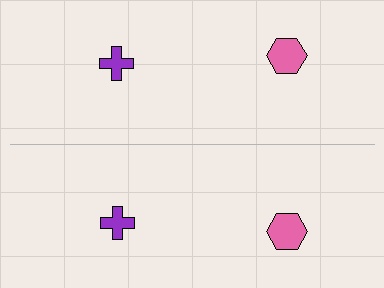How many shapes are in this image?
There are 4 shapes in this image.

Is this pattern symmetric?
Yes, this pattern has bilateral (reflection) symmetry.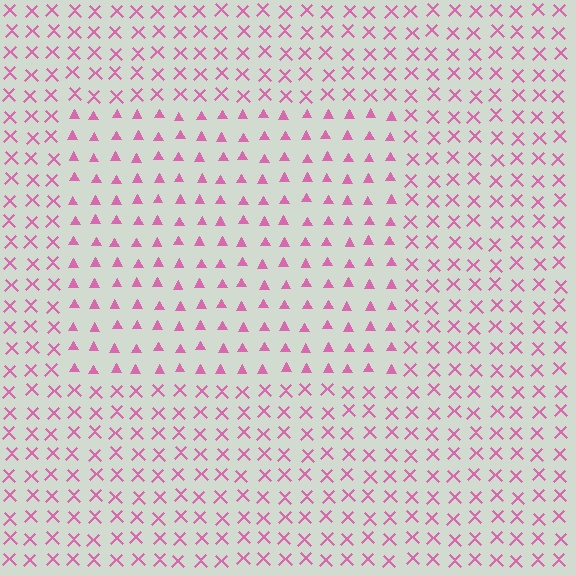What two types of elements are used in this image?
The image uses triangles inside the rectangle region and X marks outside it.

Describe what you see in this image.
The image is filled with small pink elements arranged in a uniform grid. A rectangle-shaped region contains triangles, while the surrounding area contains X marks. The boundary is defined purely by the change in element shape.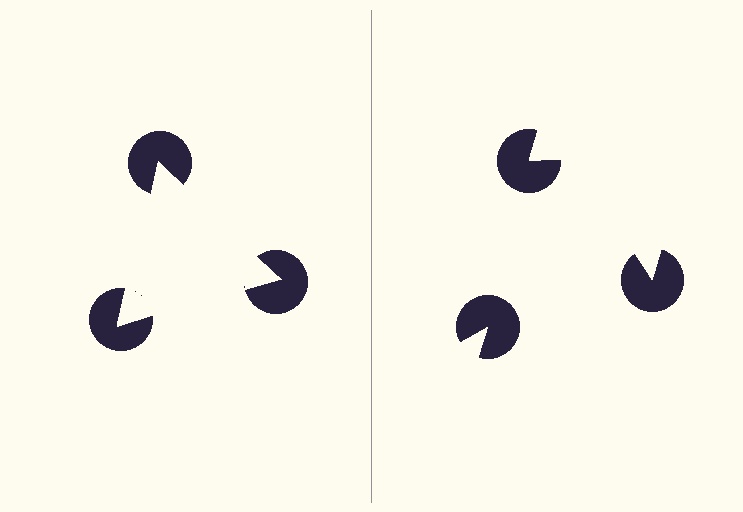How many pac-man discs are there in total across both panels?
6 — 3 on each side.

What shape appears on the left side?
An illusory triangle.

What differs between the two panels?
The pac-man discs are positioned identically on both sides; only the wedge orientations differ. On the left they align to a triangle; on the right they are misaligned.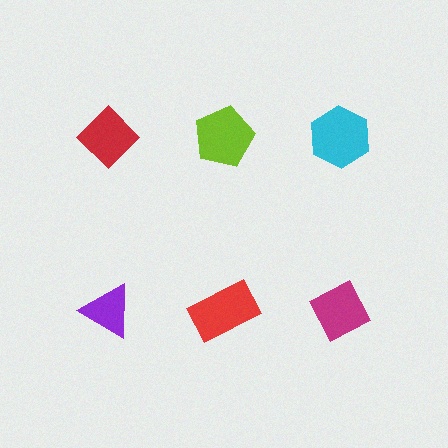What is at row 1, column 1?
A red diamond.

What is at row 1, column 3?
A cyan hexagon.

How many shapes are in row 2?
3 shapes.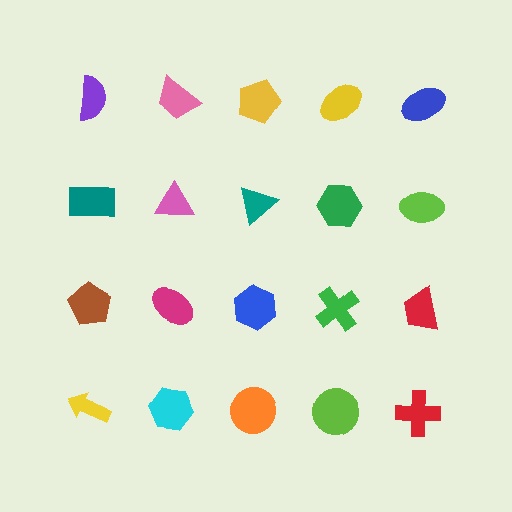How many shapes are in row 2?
5 shapes.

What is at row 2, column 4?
A green hexagon.